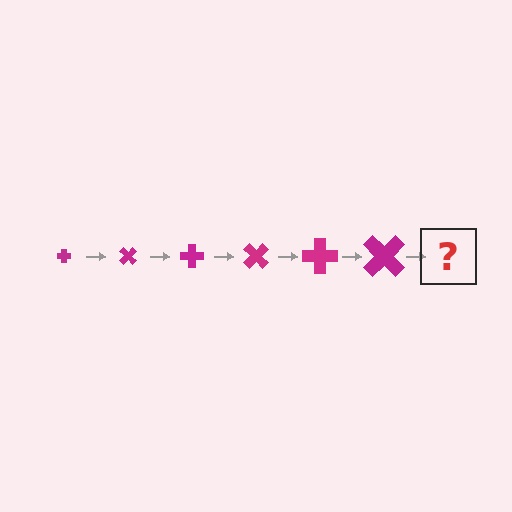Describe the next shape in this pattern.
It should be a cross, larger than the previous one and rotated 270 degrees from the start.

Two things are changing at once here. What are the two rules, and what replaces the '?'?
The two rules are that the cross grows larger each step and it rotates 45 degrees each step. The '?' should be a cross, larger than the previous one and rotated 270 degrees from the start.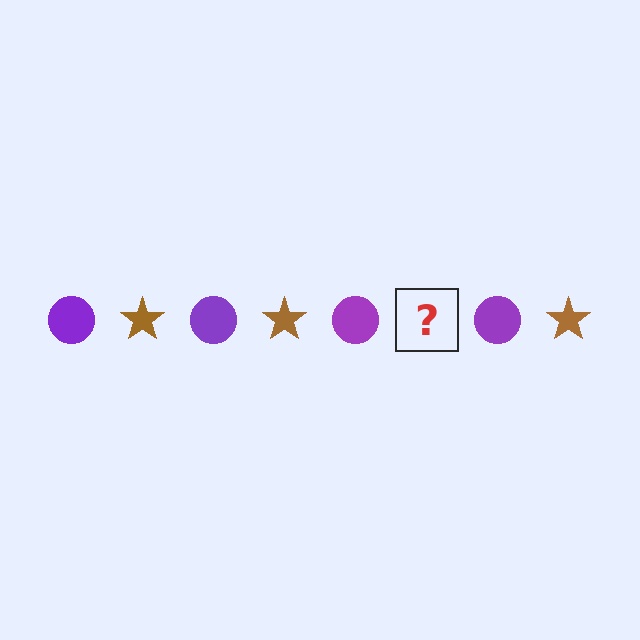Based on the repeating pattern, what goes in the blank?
The blank should be a brown star.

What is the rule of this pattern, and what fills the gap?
The rule is that the pattern alternates between purple circle and brown star. The gap should be filled with a brown star.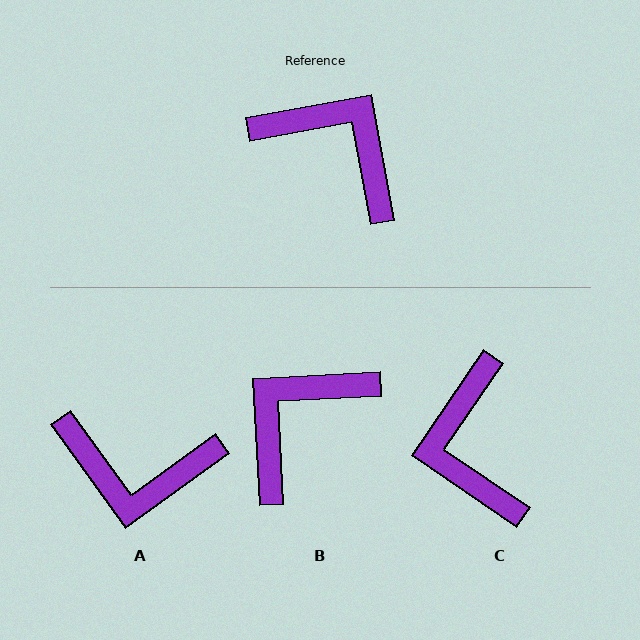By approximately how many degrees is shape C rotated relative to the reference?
Approximately 135 degrees counter-clockwise.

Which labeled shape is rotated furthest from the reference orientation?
A, about 155 degrees away.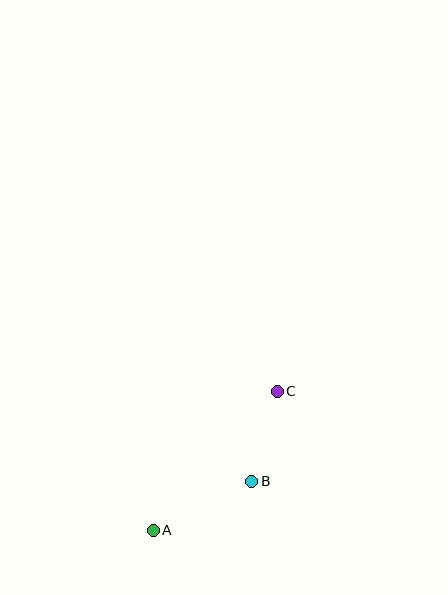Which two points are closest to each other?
Points B and C are closest to each other.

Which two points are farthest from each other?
Points A and C are farthest from each other.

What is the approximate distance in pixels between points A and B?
The distance between A and B is approximately 110 pixels.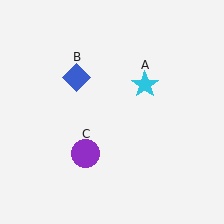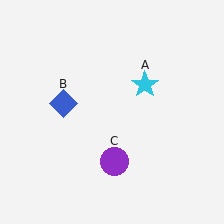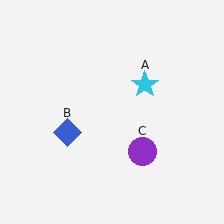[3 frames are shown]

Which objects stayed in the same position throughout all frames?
Cyan star (object A) remained stationary.